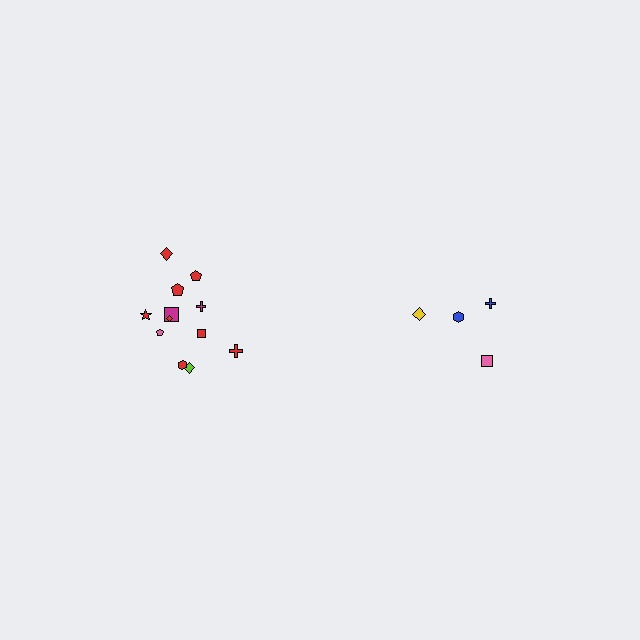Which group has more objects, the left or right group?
The left group.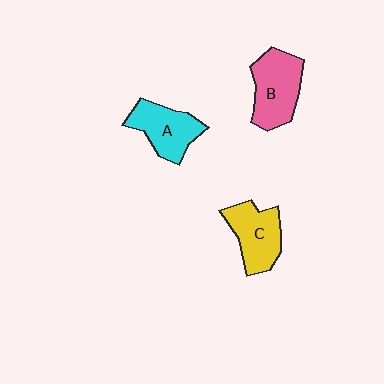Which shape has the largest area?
Shape B (pink).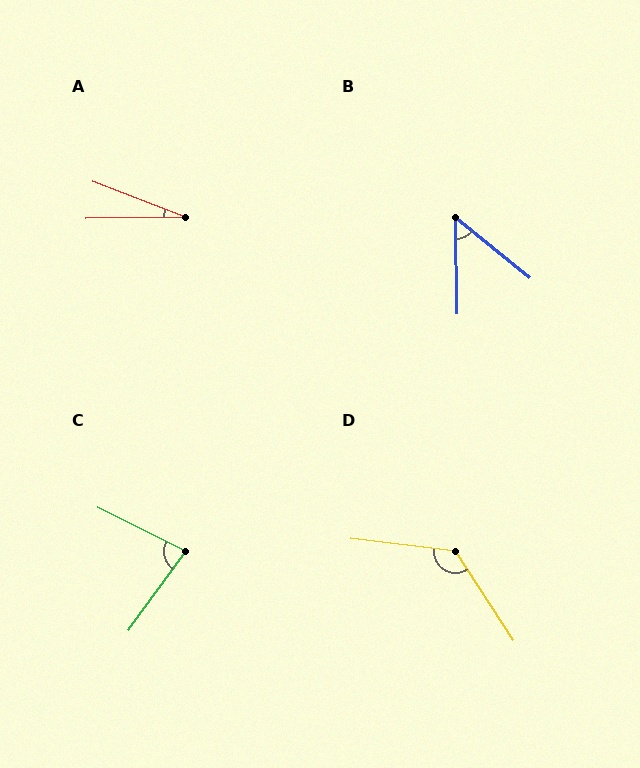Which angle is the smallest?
A, at approximately 22 degrees.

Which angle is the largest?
D, at approximately 130 degrees.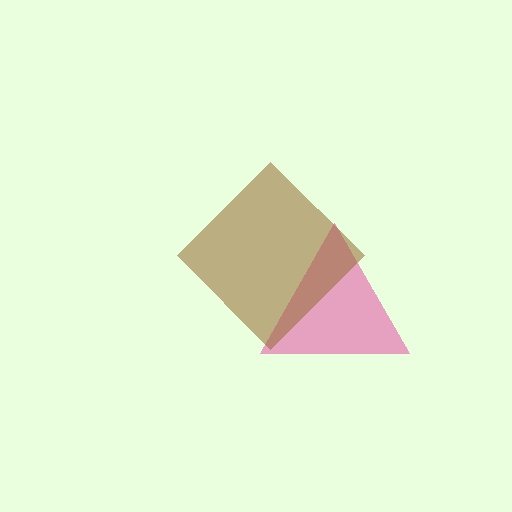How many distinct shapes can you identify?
There are 2 distinct shapes: a pink triangle, a brown diamond.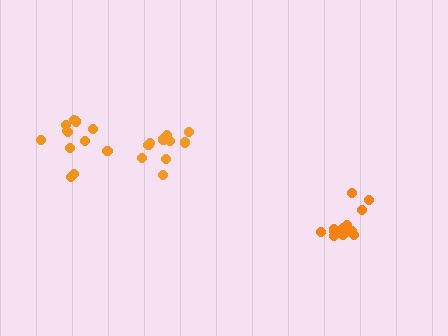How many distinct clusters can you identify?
There are 3 distinct clusters.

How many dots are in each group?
Group 1: 10 dots, Group 2: 15 dots, Group 3: 12 dots (37 total).